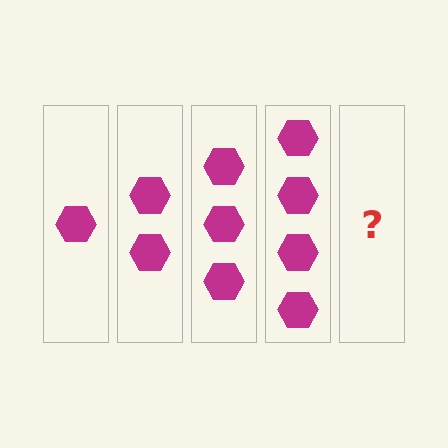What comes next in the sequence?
The next element should be 5 hexagons.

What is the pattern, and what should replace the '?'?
The pattern is that each step adds one more hexagon. The '?' should be 5 hexagons.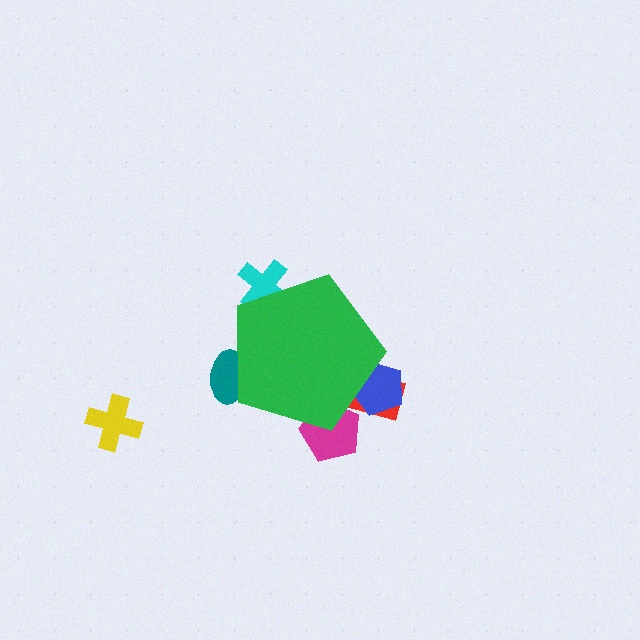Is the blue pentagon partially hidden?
Yes, the blue pentagon is partially hidden behind the green pentagon.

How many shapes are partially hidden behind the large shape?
5 shapes are partially hidden.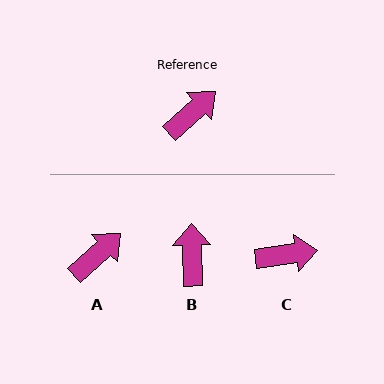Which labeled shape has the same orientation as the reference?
A.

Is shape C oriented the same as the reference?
No, it is off by about 35 degrees.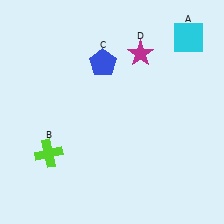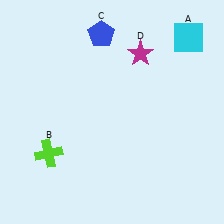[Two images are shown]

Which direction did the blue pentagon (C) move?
The blue pentagon (C) moved up.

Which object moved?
The blue pentagon (C) moved up.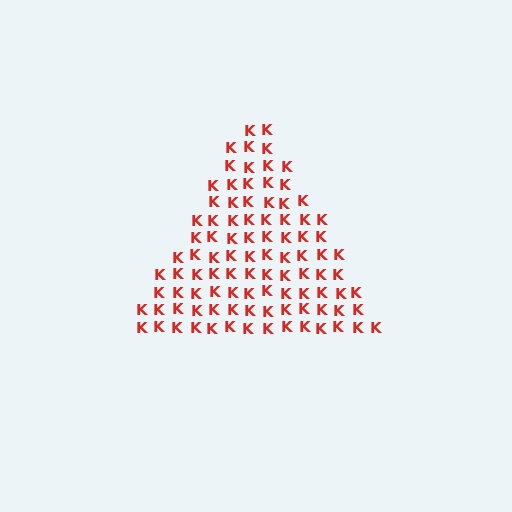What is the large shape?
The large shape is a triangle.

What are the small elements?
The small elements are letter K's.